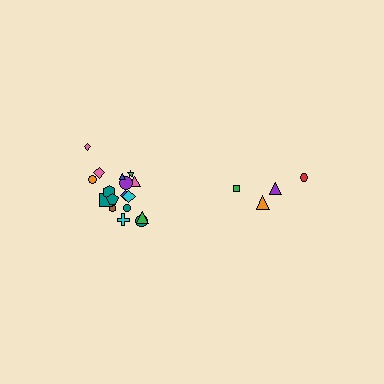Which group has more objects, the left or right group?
The left group.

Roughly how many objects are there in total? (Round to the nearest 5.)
Roughly 20 objects in total.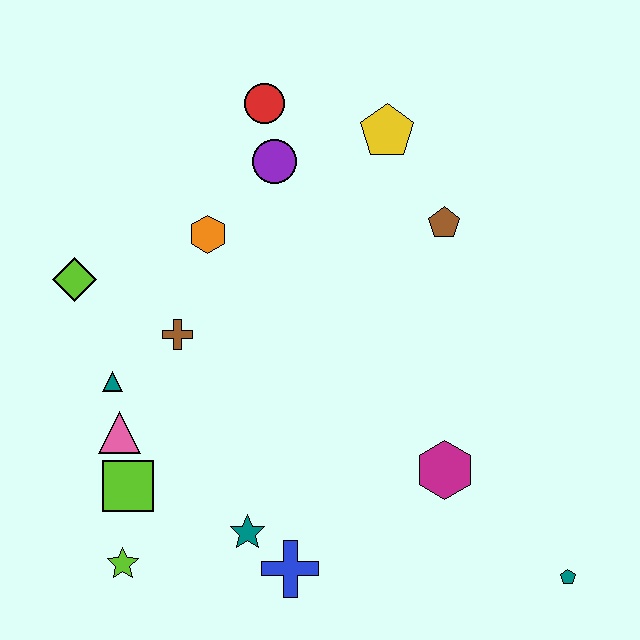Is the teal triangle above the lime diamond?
No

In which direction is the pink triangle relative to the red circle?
The pink triangle is below the red circle.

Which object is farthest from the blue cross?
The red circle is farthest from the blue cross.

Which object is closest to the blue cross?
The teal star is closest to the blue cross.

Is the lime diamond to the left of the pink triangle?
Yes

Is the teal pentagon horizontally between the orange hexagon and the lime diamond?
No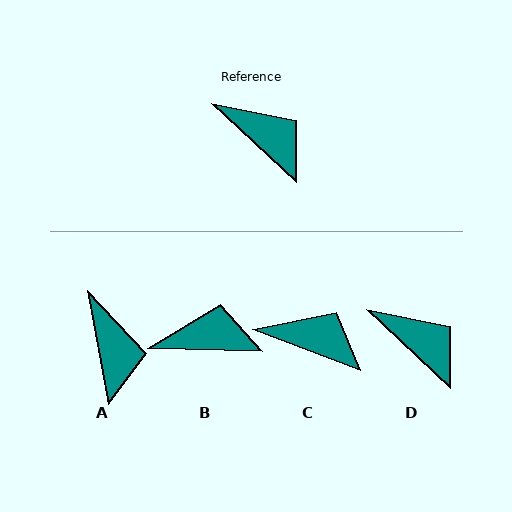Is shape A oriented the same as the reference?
No, it is off by about 36 degrees.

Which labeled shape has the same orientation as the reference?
D.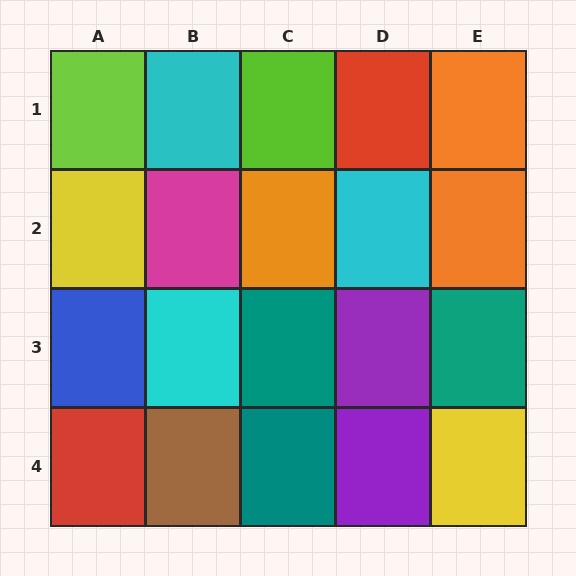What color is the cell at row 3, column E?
Teal.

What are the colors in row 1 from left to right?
Lime, cyan, lime, red, orange.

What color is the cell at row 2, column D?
Cyan.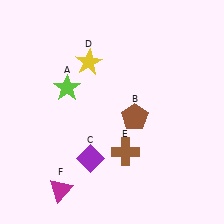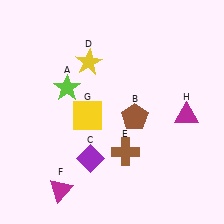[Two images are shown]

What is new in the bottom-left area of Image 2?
A yellow square (G) was added in the bottom-left area of Image 2.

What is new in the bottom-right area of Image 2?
A magenta triangle (H) was added in the bottom-right area of Image 2.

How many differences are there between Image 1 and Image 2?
There are 2 differences between the two images.